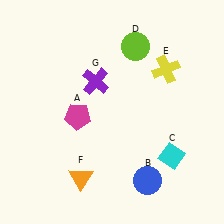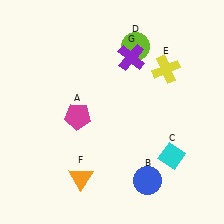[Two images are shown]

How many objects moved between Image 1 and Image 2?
1 object moved between the two images.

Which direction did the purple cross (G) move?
The purple cross (G) moved right.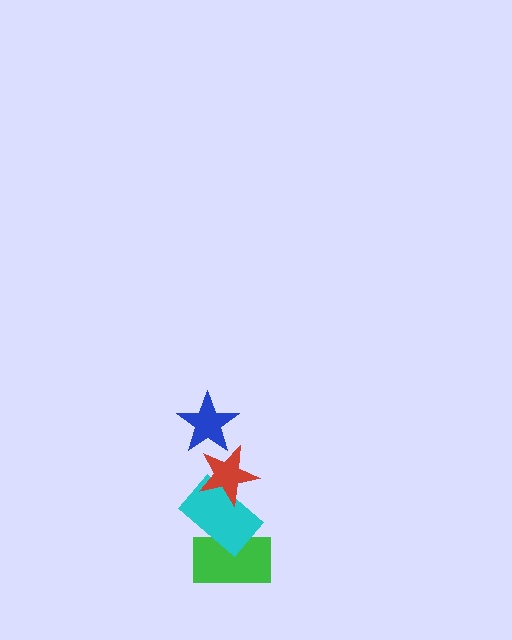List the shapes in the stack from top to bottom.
From top to bottom: the blue star, the red star, the cyan rectangle, the green rectangle.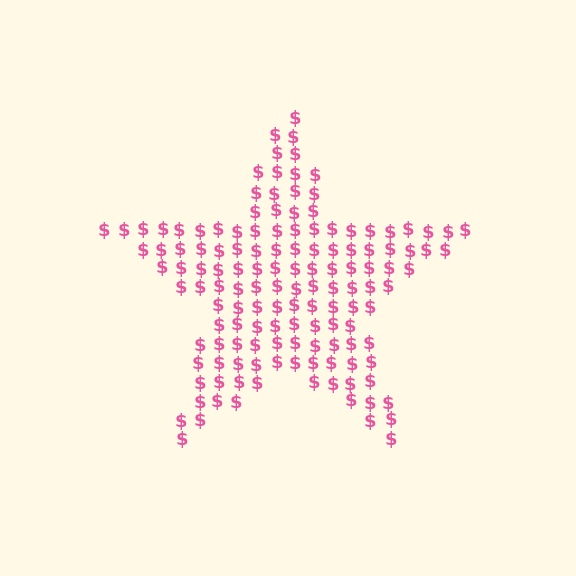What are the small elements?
The small elements are dollar signs.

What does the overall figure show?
The overall figure shows a star.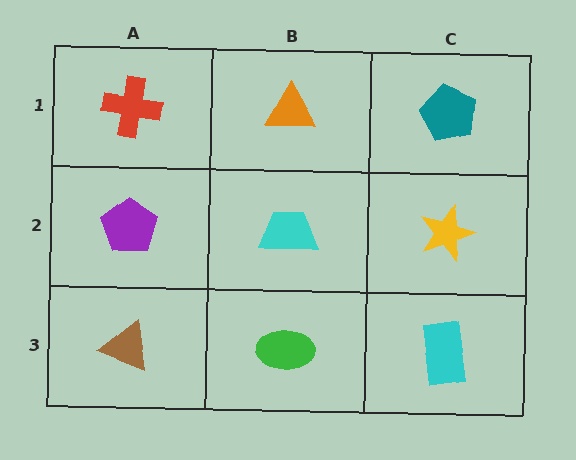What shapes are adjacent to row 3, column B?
A cyan trapezoid (row 2, column B), a brown triangle (row 3, column A), a cyan rectangle (row 3, column C).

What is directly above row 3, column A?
A purple pentagon.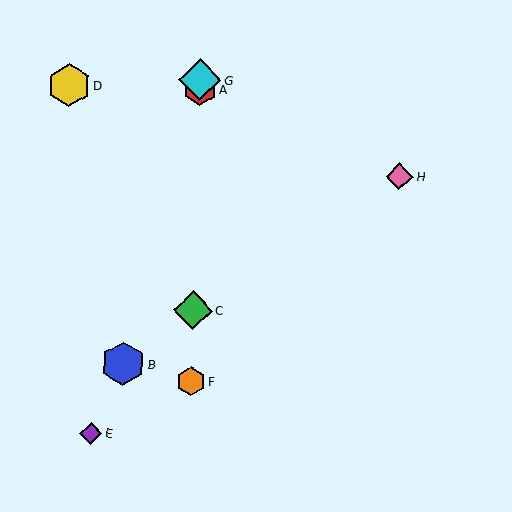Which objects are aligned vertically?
Objects A, C, F, G are aligned vertically.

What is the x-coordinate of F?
Object F is at x≈191.